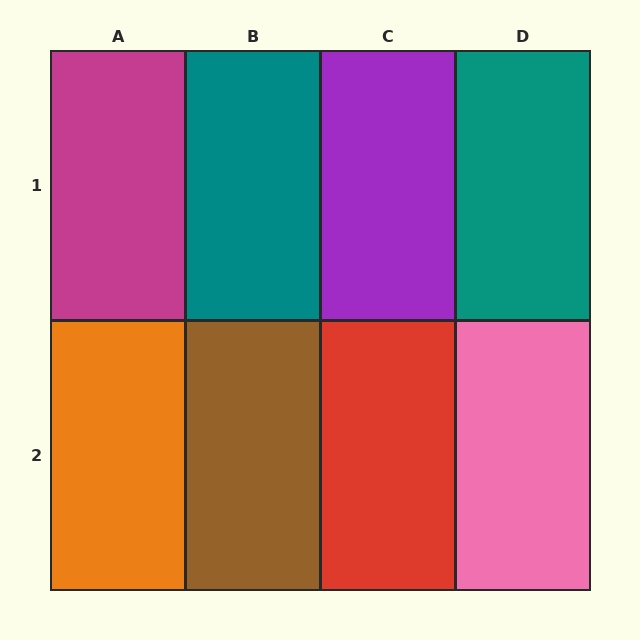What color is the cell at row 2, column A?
Orange.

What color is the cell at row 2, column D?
Pink.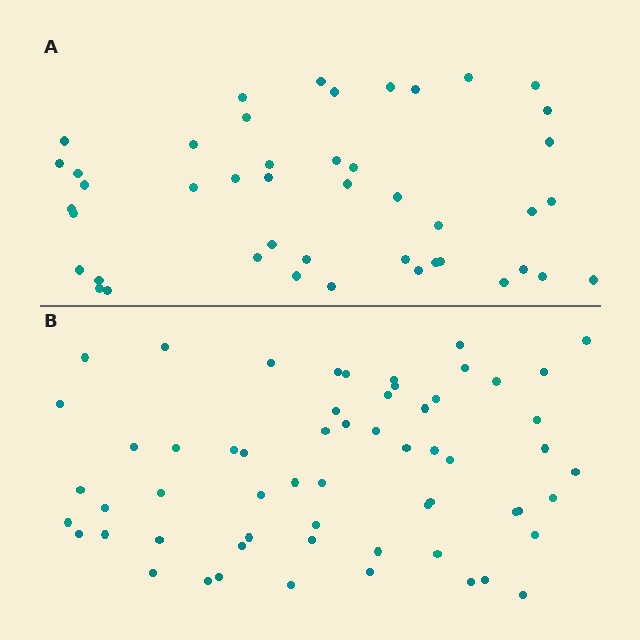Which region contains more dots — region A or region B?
Region B (the bottom region) has more dots.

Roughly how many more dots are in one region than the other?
Region B has approximately 15 more dots than region A.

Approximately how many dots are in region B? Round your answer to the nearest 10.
About 60 dots.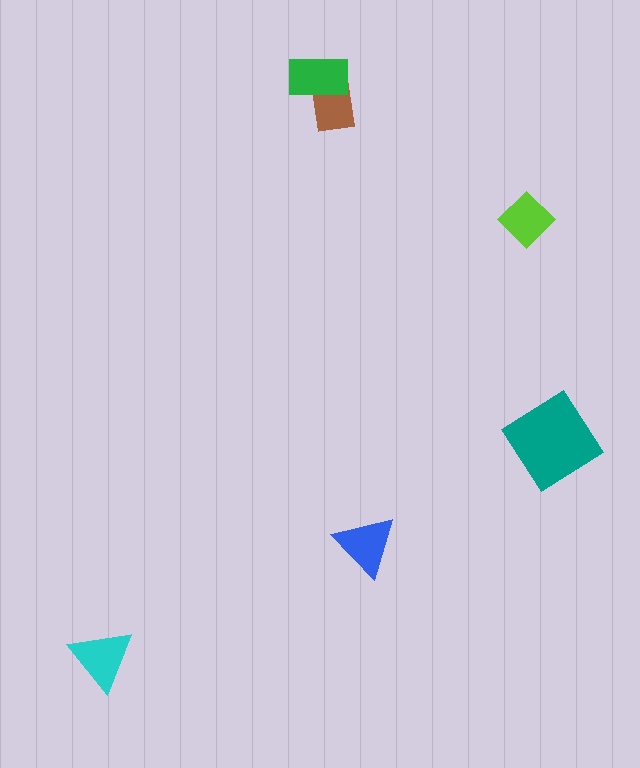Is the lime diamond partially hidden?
No, no other shape covers it.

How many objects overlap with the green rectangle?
1 object overlaps with the green rectangle.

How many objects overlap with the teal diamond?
0 objects overlap with the teal diamond.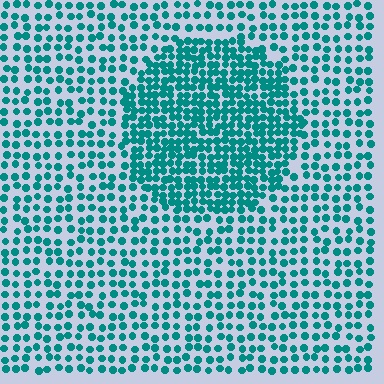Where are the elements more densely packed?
The elements are more densely packed inside the circle boundary.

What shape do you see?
I see a circle.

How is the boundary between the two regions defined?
The boundary is defined by a change in element density (approximately 2.0x ratio). All elements are the same color, size, and shape.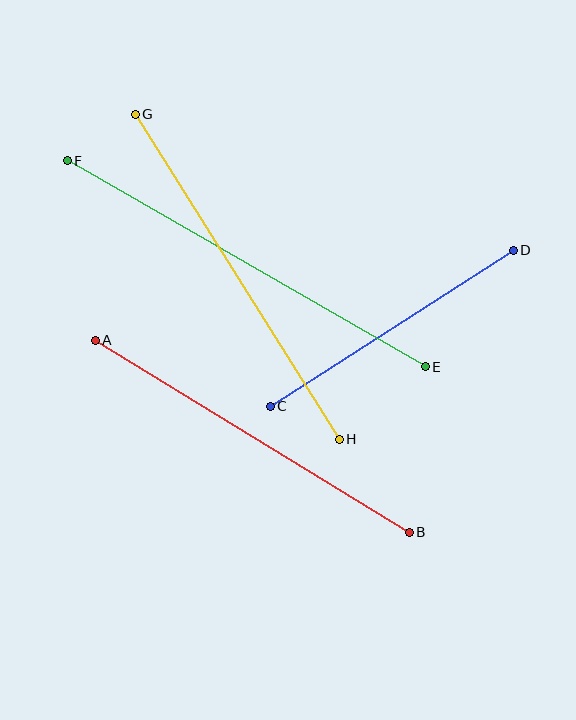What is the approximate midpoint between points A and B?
The midpoint is at approximately (252, 436) pixels.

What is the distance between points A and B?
The distance is approximately 368 pixels.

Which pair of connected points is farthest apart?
Points E and F are farthest apart.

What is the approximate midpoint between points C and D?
The midpoint is at approximately (392, 328) pixels.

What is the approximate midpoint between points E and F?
The midpoint is at approximately (246, 264) pixels.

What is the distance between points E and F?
The distance is approximately 413 pixels.